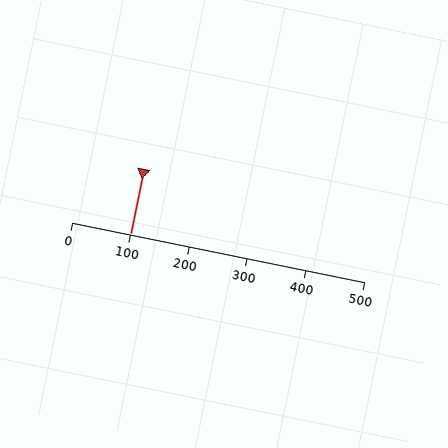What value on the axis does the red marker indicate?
The marker indicates approximately 100.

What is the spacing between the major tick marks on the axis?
The major ticks are spaced 100 apart.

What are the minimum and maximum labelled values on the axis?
The axis runs from 0 to 500.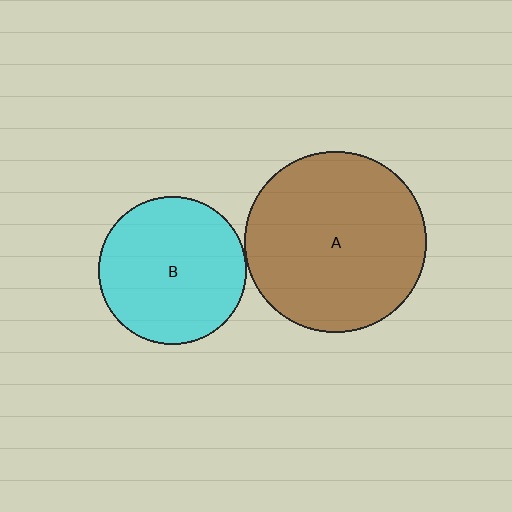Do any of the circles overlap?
No, none of the circles overlap.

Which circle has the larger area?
Circle A (brown).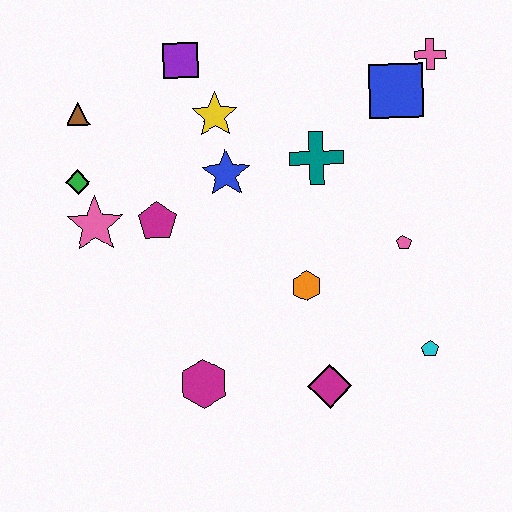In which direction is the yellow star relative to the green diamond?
The yellow star is to the right of the green diamond.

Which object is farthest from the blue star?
The cyan pentagon is farthest from the blue star.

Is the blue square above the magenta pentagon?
Yes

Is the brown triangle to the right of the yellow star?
No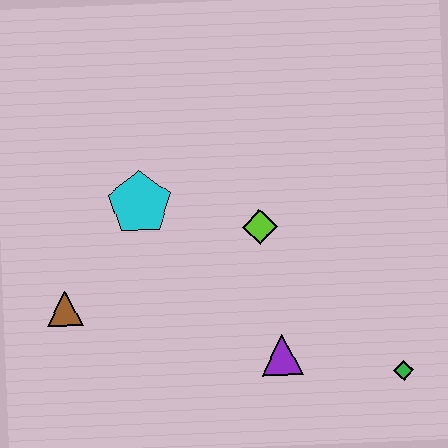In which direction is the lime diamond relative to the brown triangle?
The lime diamond is to the right of the brown triangle.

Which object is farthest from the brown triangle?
The green diamond is farthest from the brown triangle.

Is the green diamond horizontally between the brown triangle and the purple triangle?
No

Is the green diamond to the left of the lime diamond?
No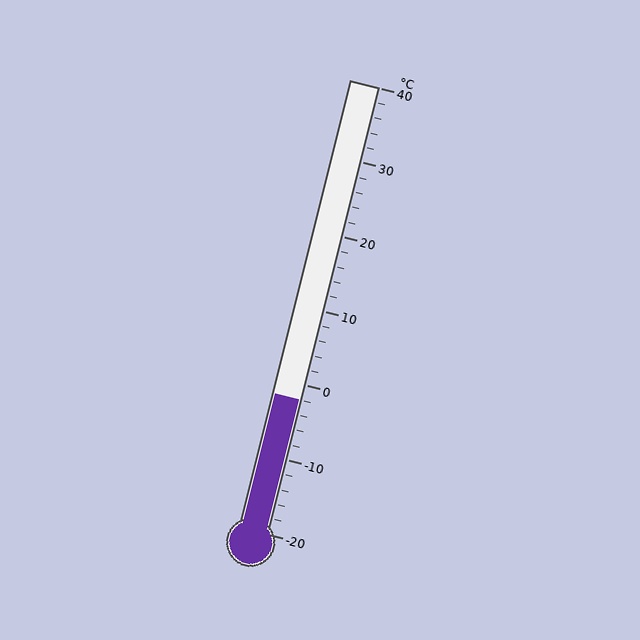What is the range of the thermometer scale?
The thermometer scale ranges from -20°C to 40°C.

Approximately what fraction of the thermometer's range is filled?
The thermometer is filled to approximately 30% of its range.